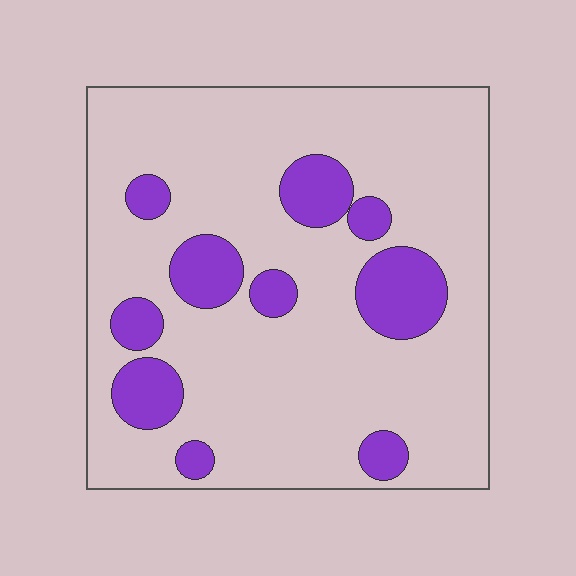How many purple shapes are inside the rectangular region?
10.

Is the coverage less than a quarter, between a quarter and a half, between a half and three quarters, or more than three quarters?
Less than a quarter.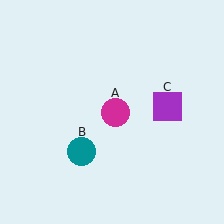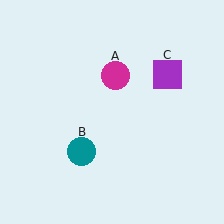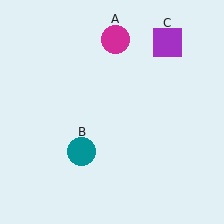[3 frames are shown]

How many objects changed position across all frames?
2 objects changed position: magenta circle (object A), purple square (object C).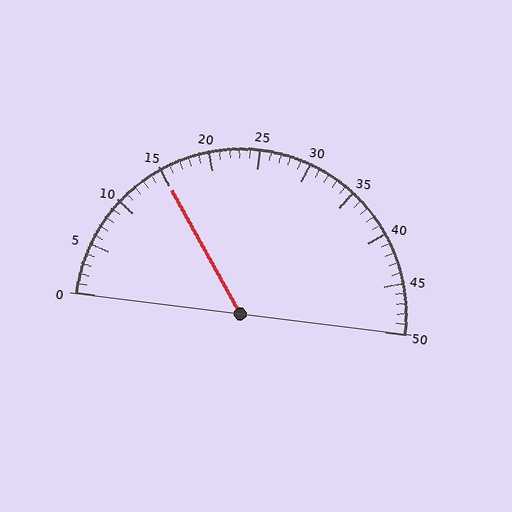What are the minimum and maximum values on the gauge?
The gauge ranges from 0 to 50.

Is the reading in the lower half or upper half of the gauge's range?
The reading is in the lower half of the range (0 to 50).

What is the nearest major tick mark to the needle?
The nearest major tick mark is 15.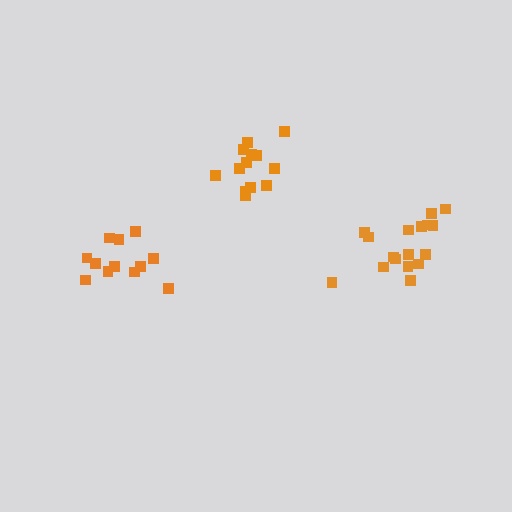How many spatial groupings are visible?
There are 3 spatial groupings.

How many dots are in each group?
Group 1: 12 dots, Group 2: 17 dots, Group 3: 13 dots (42 total).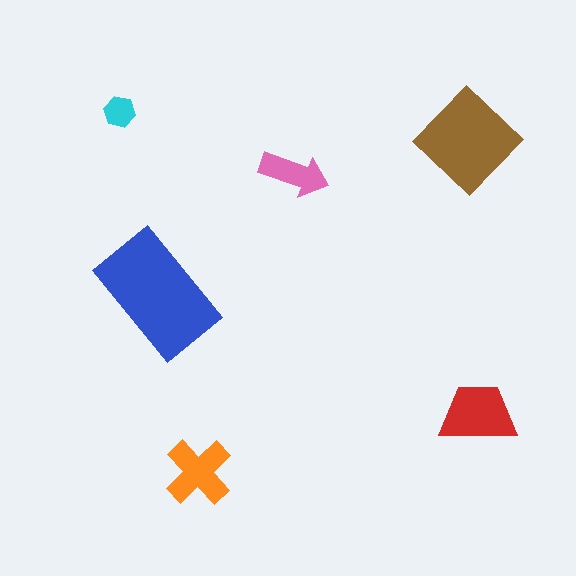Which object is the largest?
The blue rectangle.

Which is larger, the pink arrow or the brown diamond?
The brown diamond.